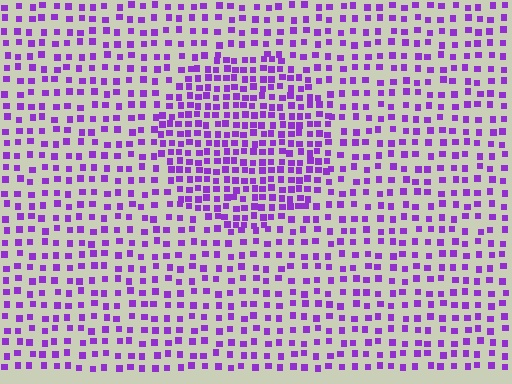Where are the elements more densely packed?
The elements are more densely packed inside the circle boundary.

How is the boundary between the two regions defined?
The boundary is defined by a change in element density (approximately 1.8x ratio). All elements are the same color, size, and shape.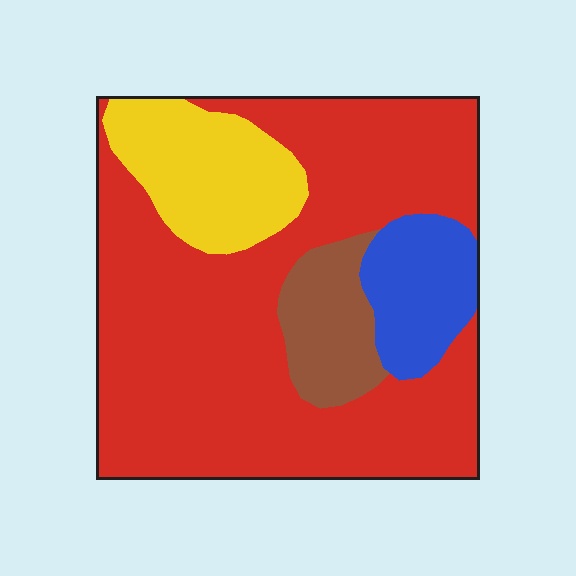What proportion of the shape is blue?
Blue takes up about one tenth (1/10) of the shape.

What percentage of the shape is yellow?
Yellow covers about 15% of the shape.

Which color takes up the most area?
Red, at roughly 65%.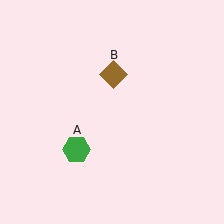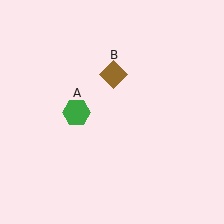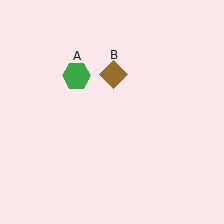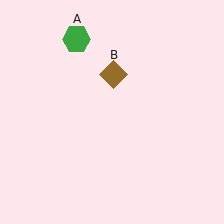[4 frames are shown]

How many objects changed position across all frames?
1 object changed position: green hexagon (object A).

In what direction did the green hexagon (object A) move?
The green hexagon (object A) moved up.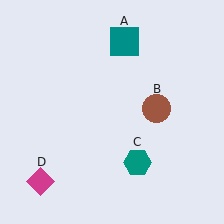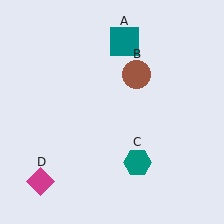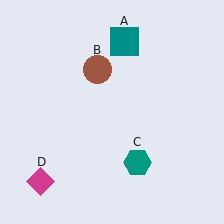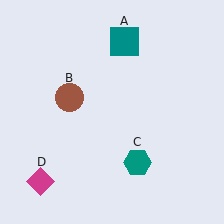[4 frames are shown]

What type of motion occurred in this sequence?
The brown circle (object B) rotated counterclockwise around the center of the scene.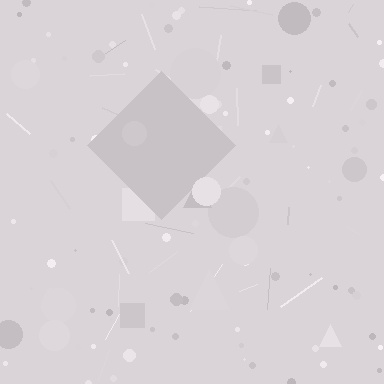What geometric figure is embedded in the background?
A diamond is embedded in the background.